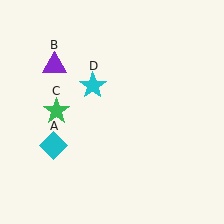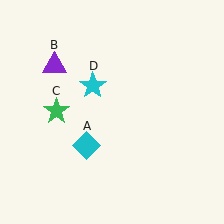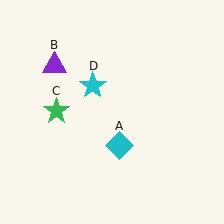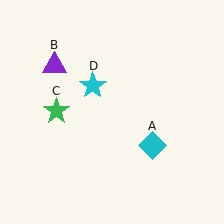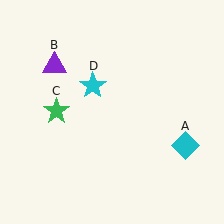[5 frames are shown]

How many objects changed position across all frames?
1 object changed position: cyan diamond (object A).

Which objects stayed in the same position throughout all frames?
Purple triangle (object B) and green star (object C) and cyan star (object D) remained stationary.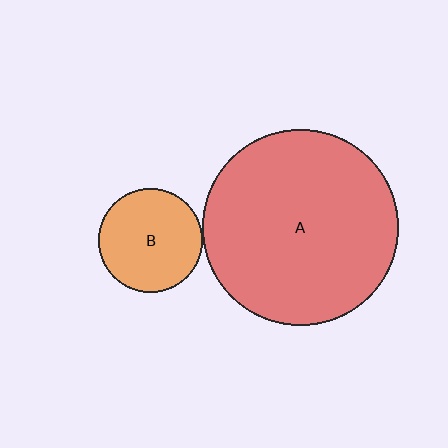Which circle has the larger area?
Circle A (red).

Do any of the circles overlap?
No, none of the circles overlap.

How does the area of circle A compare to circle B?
Approximately 3.6 times.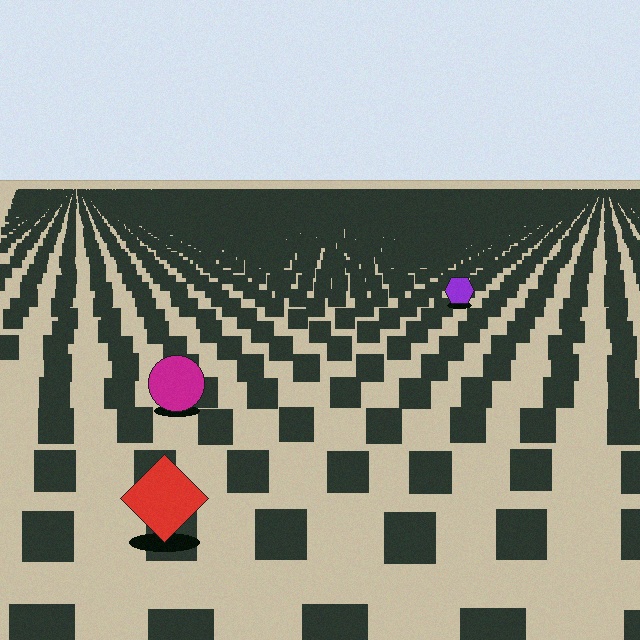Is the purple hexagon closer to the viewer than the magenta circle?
No. The magenta circle is closer — you can tell from the texture gradient: the ground texture is coarser near it.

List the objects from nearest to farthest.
From nearest to farthest: the red diamond, the magenta circle, the purple hexagon.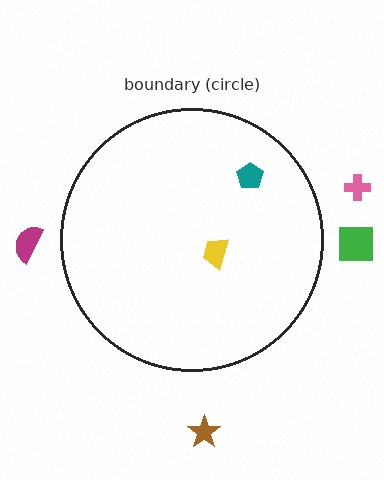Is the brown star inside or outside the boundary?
Outside.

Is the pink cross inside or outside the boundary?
Outside.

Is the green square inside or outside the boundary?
Outside.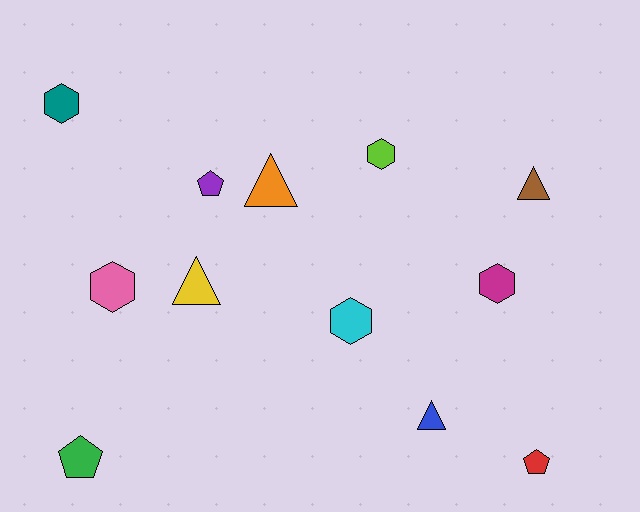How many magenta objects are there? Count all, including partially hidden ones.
There is 1 magenta object.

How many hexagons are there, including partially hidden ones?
There are 5 hexagons.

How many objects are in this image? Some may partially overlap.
There are 12 objects.